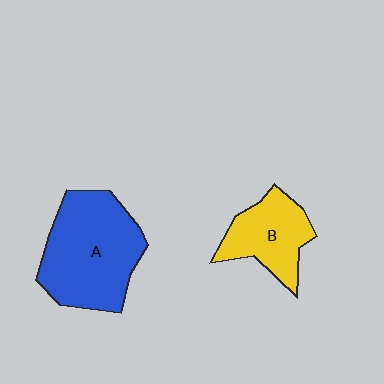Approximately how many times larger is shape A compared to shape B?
Approximately 1.7 times.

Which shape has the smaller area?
Shape B (yellow).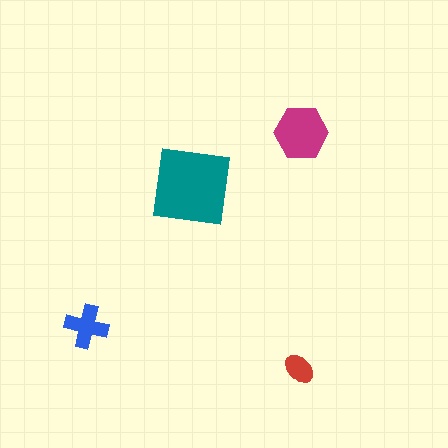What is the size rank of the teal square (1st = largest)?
1st.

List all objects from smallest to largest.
The red ellipse, the blue cross, the magenta hexagon, the teal square.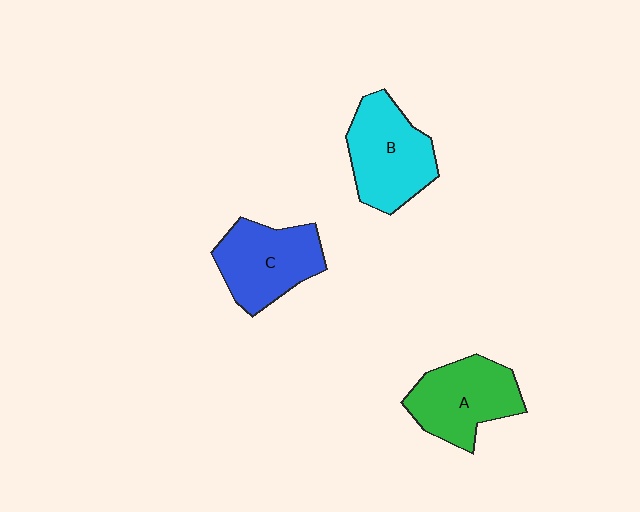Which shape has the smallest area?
Shape C (blue).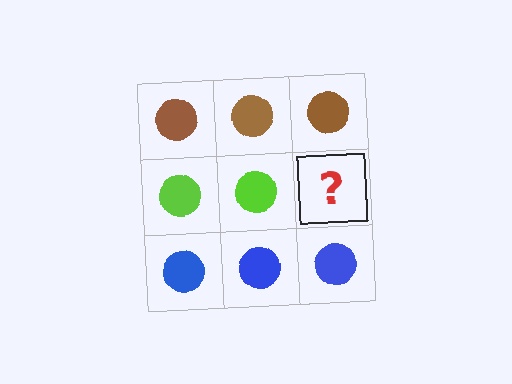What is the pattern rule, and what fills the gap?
The rule is that each row has a consistent color. The gap should be filled with a lime circle.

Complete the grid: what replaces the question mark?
The question mark should be replaced with a lime circle.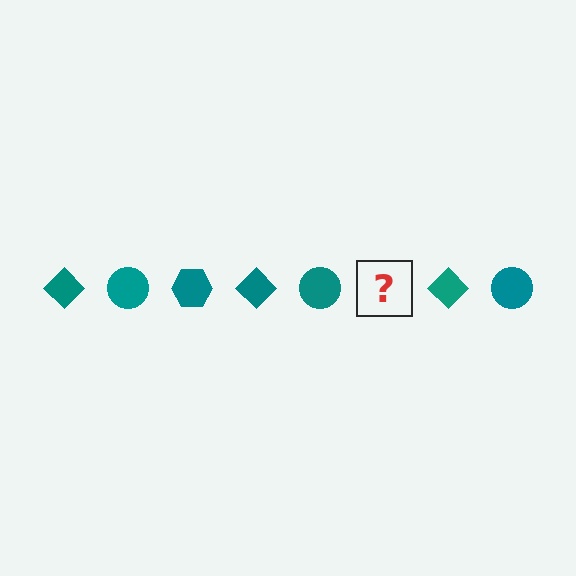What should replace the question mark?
The question mark should be replaced with a teal hexagon.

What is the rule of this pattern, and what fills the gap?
The rule is that the pattern cycles through diamond, circle, hexagon shapes in teal. The gap should be filled with a teal hexagon.